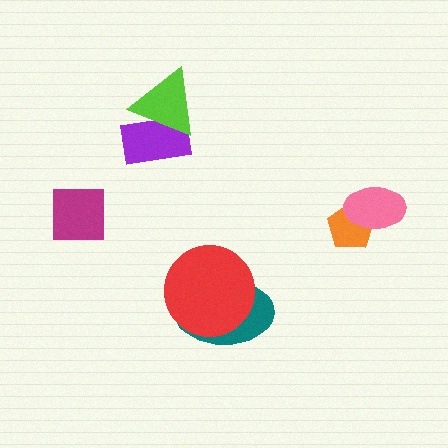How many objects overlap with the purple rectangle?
1 object overlaps with the purple rectangle.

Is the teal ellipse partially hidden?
Yes, it is partially covered by another shape.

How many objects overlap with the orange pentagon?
1 object overlaps with the orange pentagon.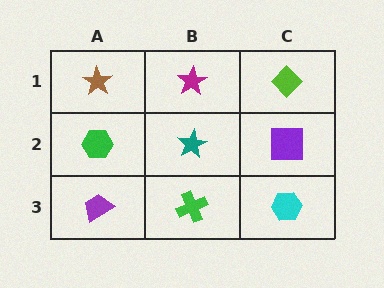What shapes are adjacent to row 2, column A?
A brown star (row 1, column A), a purple trapezoid (row 3, column A), a teal star (row 2, column B).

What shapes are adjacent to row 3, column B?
A teal star (row 2, column B), a purple trapezoid (row 3, column A), a cyan hexagon (row 3, column C).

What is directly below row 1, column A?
A green hexagon.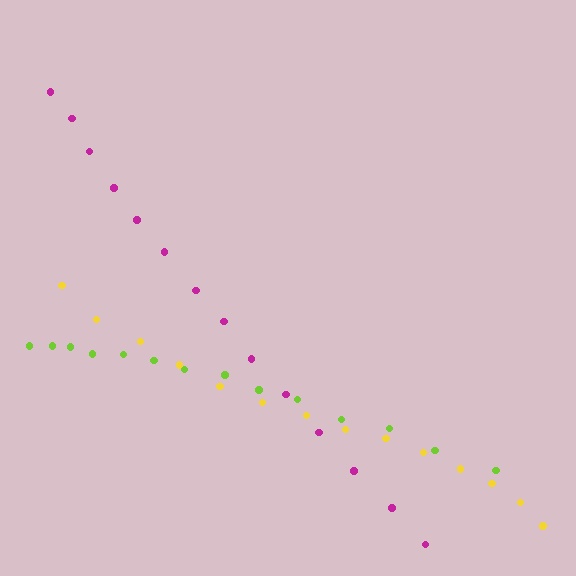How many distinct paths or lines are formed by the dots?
There are 3 distinct paths.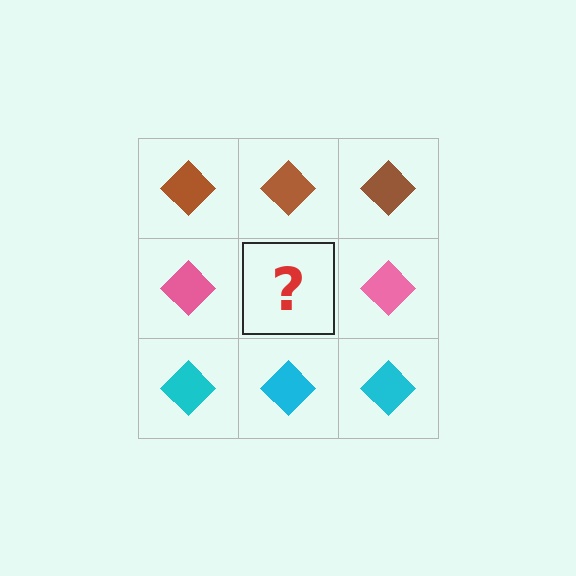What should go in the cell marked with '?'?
The missing cell should contain a pink diamond.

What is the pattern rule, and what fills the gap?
The rule is that each row has a consistent color. The gap should be filled with a pink diamond.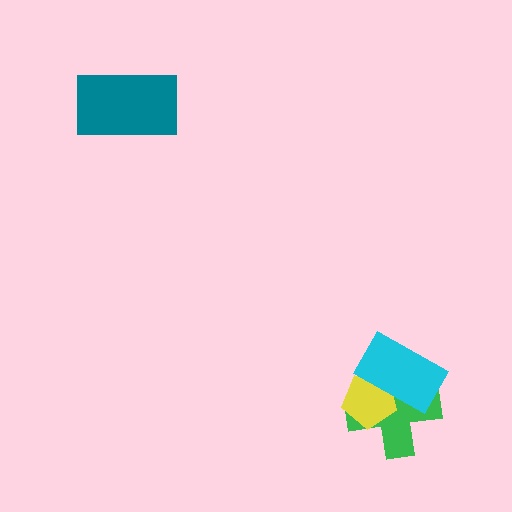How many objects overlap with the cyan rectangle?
2 objects overlap with the cyan rectangle.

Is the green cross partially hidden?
Yes, it is partially covered by another shape.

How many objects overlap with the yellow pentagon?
2 objects overlap with the yellow pentagon.